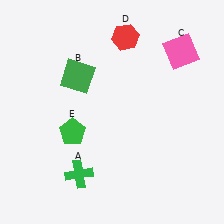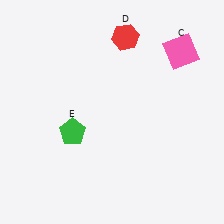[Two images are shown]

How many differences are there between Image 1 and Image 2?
There are 2 differences between the two images.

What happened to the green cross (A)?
The green cross (A) was removed in Image 2. It was in the bottom-left area of Image 1.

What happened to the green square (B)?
The green square (B) was removed in Image 2. It was in the top-left area of Image 1.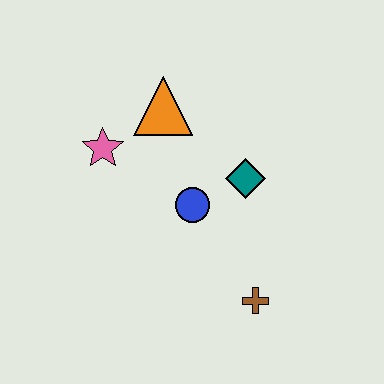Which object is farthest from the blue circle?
The brown cross is farthest from the blue circle.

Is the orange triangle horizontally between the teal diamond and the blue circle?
No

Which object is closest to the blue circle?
The teal diamond is closest to the blue circle.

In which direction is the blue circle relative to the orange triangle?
The blue circle is below the orange triangle.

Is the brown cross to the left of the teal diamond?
No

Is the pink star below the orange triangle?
Yes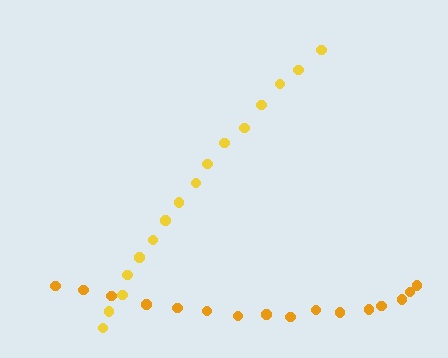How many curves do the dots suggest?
There are 2 distinct paths.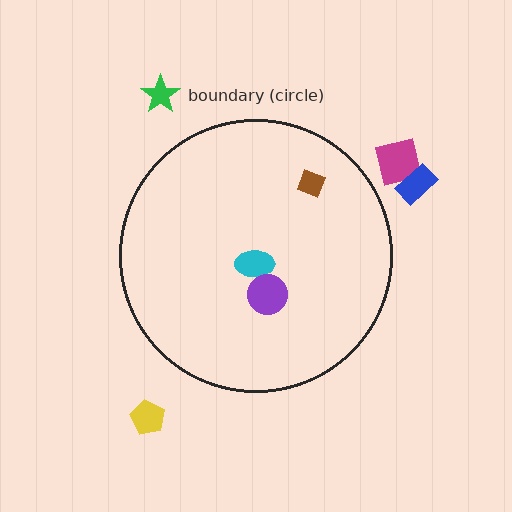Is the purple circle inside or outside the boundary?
Inside.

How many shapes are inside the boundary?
3 inside, 4 outside.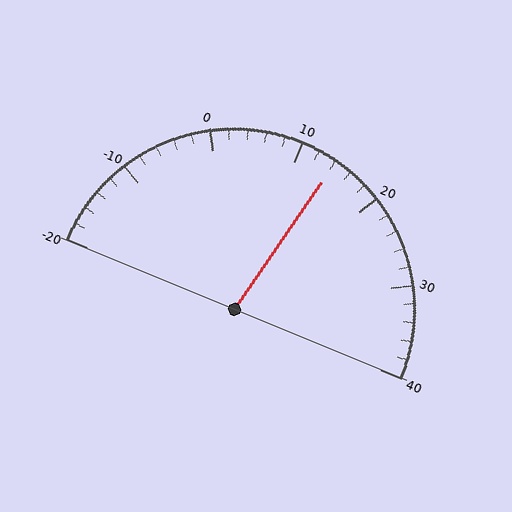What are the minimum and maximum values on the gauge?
The gauge ranges from -20 to 40.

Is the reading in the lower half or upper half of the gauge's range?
The reading is in the upper half of the range (-20 to 40).